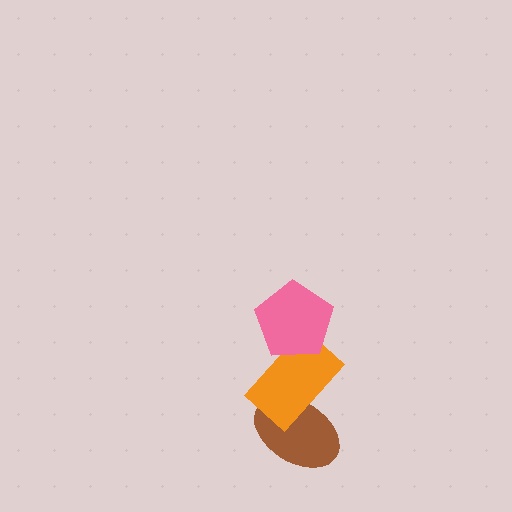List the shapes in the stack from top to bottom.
From top to bottom: the pink pentagon, the orange rectangle, the brown ellipse.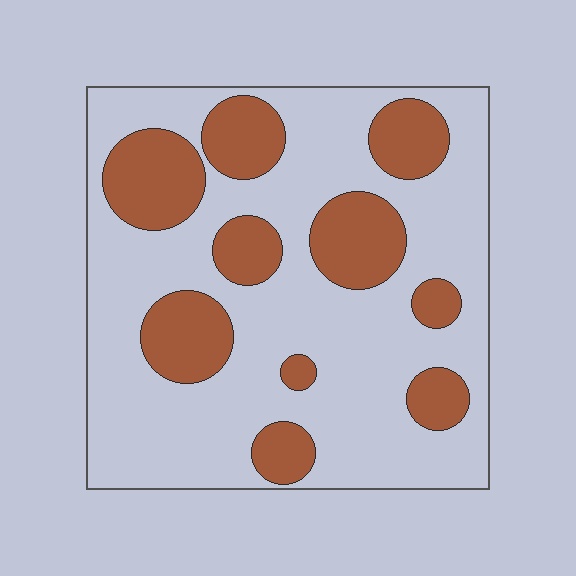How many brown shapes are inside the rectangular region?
10.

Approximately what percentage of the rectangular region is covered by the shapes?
Approximately 30%.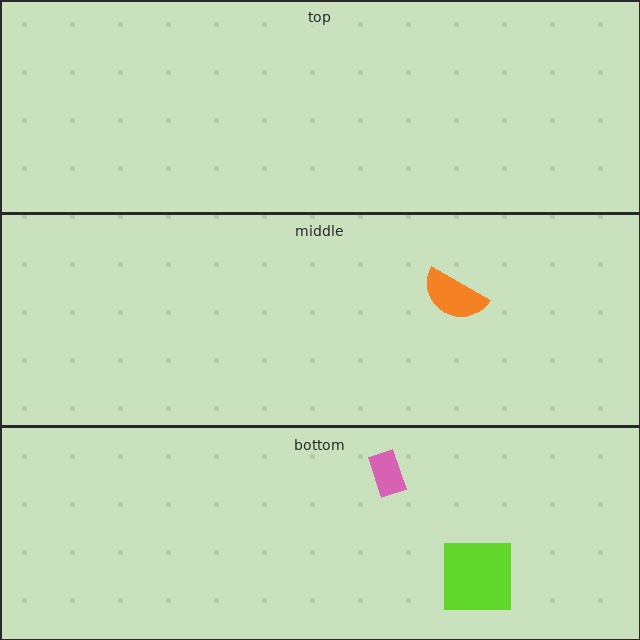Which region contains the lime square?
The bottom region.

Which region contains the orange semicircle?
The middle region.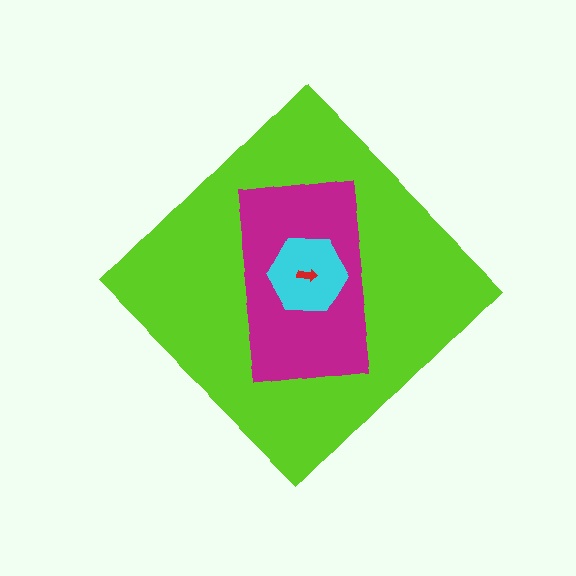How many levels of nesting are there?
4.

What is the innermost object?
The red arrow.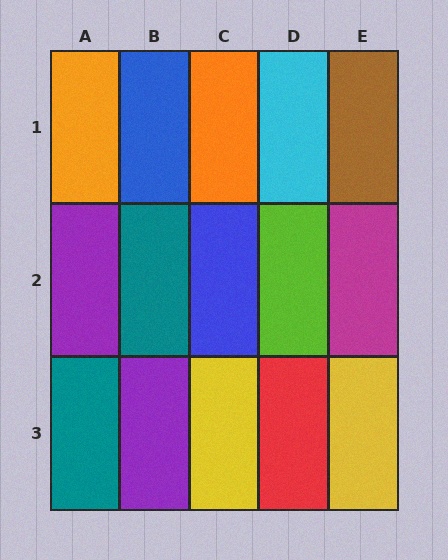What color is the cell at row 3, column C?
Yellow.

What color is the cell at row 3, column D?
Red.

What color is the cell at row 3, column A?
Teal.